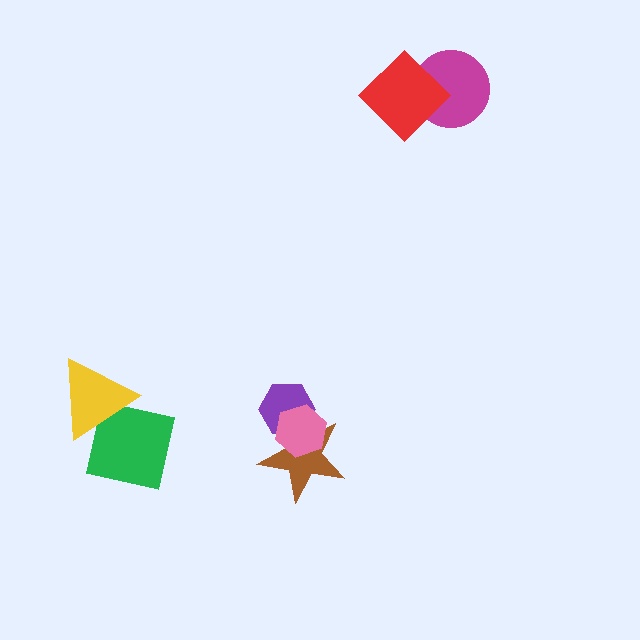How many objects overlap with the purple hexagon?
2 objects overlap with the purple hexagon.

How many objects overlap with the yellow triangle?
1 object overlaps with the yellow triangle.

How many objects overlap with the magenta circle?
1 object overlaps with the magenta circle.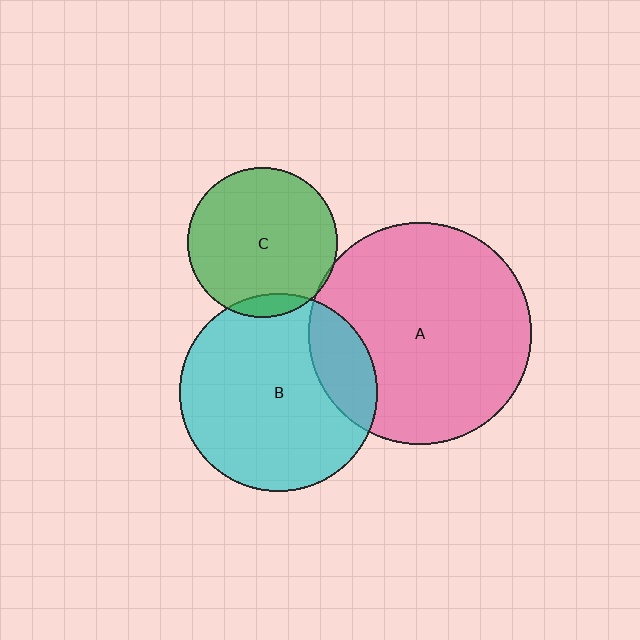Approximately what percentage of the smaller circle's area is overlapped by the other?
Approximately 5%.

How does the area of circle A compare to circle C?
Approximately 2.2 times.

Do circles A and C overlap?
Yes.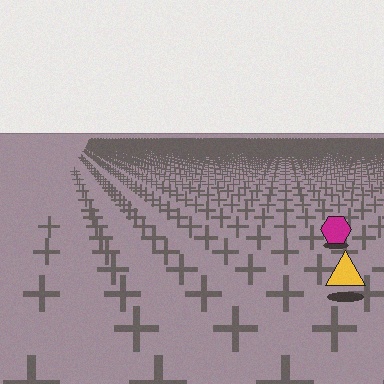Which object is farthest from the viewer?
The magenta hexagon is farthest from the viewer. It appears smaller and the ground texture around it is denser.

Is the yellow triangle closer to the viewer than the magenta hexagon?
Yes. The yellow triangle is closer — you can tell from the texture gradient: the ground texture is coarser near it.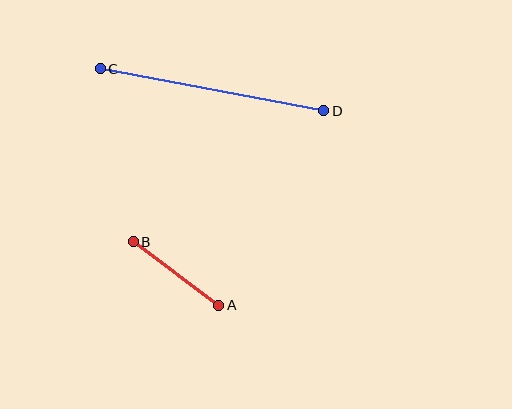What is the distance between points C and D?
The distance is approximately 227 pixels.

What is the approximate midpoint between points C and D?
The midpoint is at approximately (212, 90) pixels.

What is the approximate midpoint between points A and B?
The midpoint is at approximately (176, 274) pixels.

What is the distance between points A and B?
The distance is approximately 107 pixels.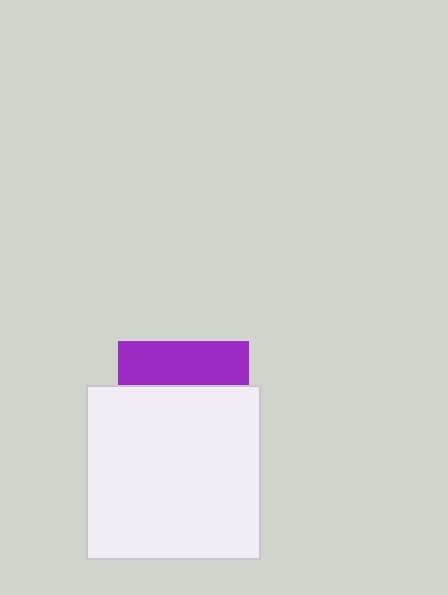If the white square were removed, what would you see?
You would see the complete purple square.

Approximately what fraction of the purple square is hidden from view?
Roughly 66% of the purple square is hidden behind the white square.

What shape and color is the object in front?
The object in front is a white square.